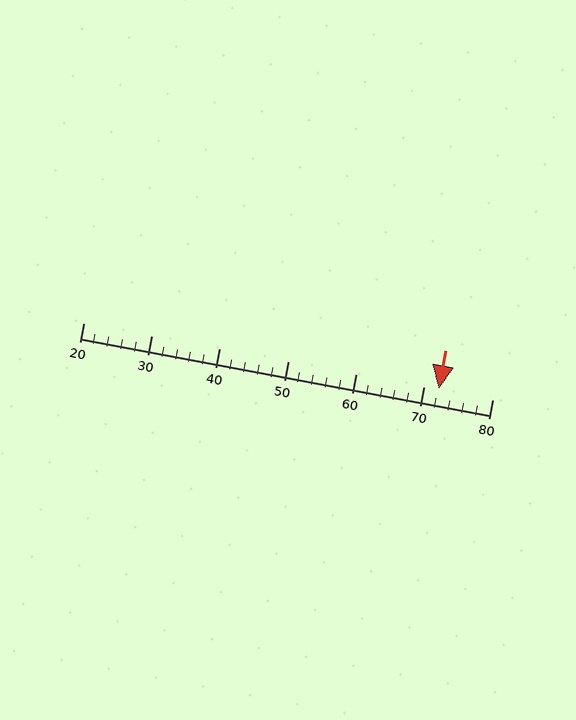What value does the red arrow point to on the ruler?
The red arrow points to approximately 72.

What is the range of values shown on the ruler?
The ruler shows values from 20 to 80.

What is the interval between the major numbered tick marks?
The major tick marks are spaced 10 units apart.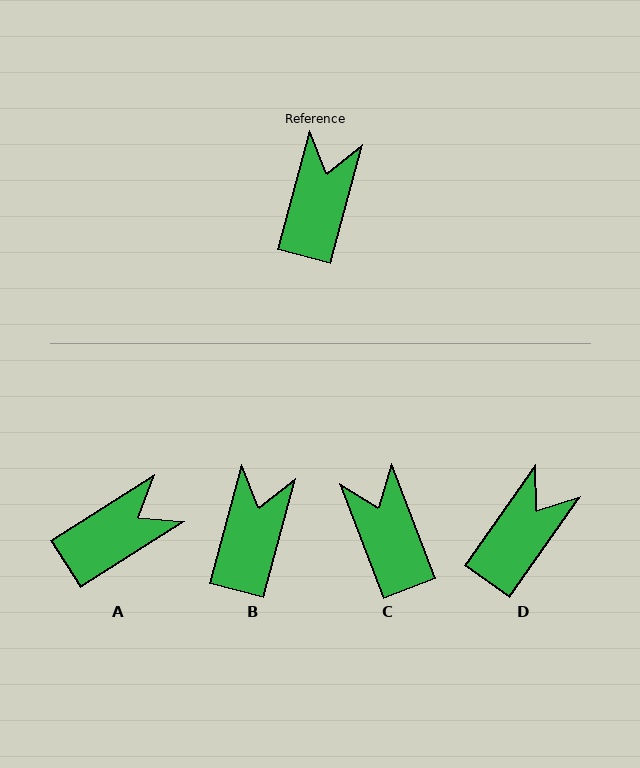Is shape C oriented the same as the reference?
No, it is off by about 36 degrees.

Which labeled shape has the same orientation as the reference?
B.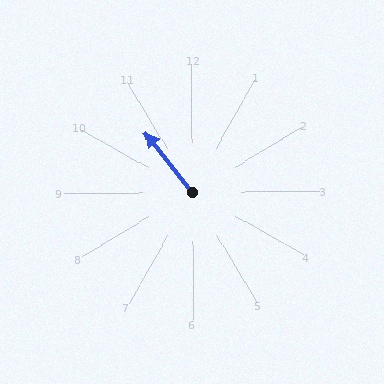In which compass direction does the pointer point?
Northwest.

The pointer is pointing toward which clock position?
Roughly 11 o'clock.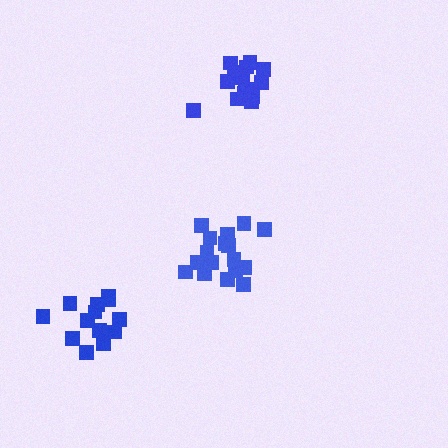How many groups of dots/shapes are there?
There are 3 groups.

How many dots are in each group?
Group 1: 14 dots, Group 2: 16 dots, Group 3: 17 dots (47 total).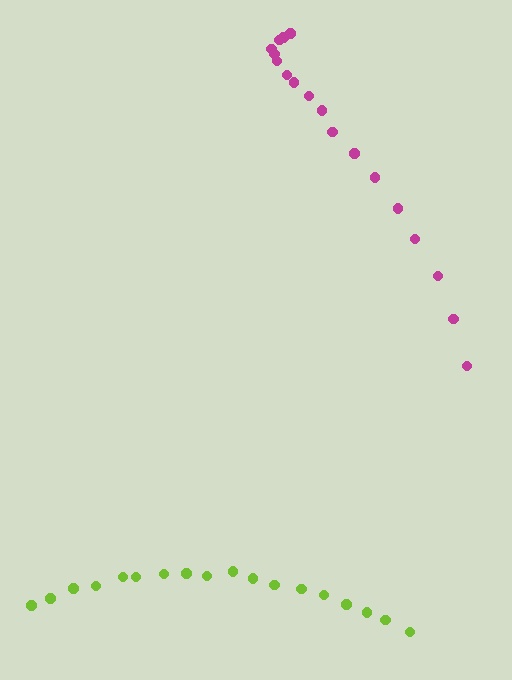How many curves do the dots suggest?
There are 2 distinct paths.